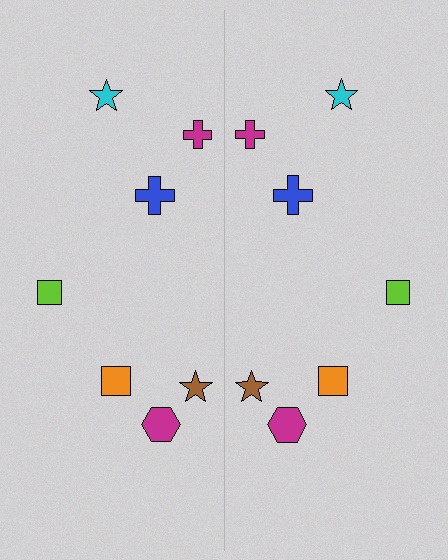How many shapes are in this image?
There are 14 shapes in this image.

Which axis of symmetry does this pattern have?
The pattern has a vertical axis of symmetry running through the center of the image.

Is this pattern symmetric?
Yes, this pattern has bilateral (reflection) symmetry.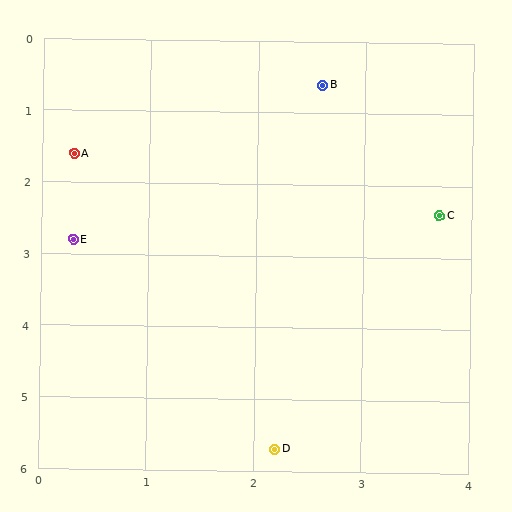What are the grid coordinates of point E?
Point E is at approximately (0.3, 2.8).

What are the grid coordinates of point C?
Point C is at approximately (3.7, 2.4).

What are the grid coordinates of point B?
Point B is at approximately (2.6, 0.6).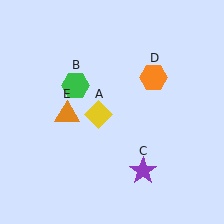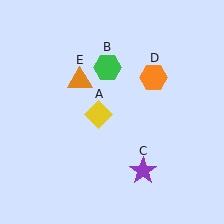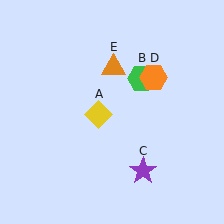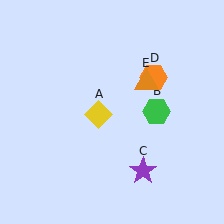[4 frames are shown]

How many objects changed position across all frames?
2 objects changed position: green hexagon (object B), orange triangle (object E).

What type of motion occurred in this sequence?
The green hexagon (object B), orange triangle (object E) rotated clockwise around the center of the scene.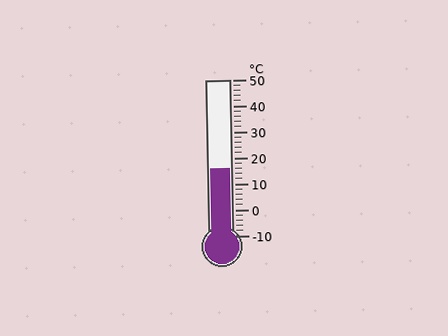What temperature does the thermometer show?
The thermometer shows approximately 16°C.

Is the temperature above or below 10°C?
The temperature is above 10°C.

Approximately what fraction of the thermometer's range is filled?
The thermometer is filled to approximately 45% of its range.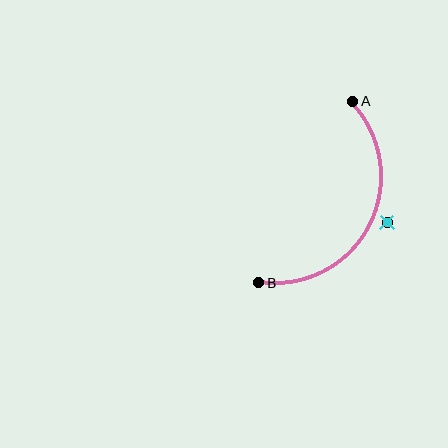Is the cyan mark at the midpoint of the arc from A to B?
No — the cyan mark does not lie on the arc at all. It sits slightly outside the curve.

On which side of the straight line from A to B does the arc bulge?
The arc bulges to the right of the straight line connecting A and B.